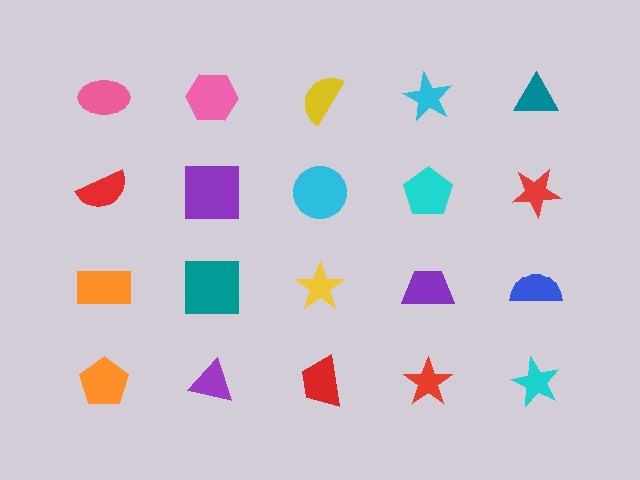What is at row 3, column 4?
A purple trapezoid.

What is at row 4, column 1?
An orange pentagon.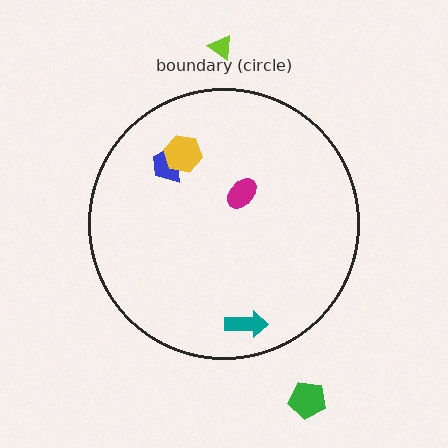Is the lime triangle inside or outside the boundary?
Outside.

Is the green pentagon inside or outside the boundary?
Outside.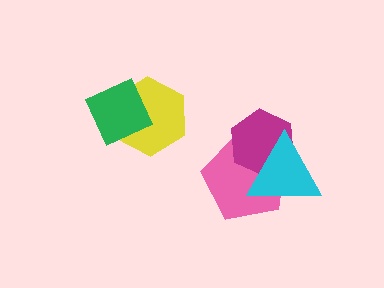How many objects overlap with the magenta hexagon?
2 objects overlap with the magenta hexagon.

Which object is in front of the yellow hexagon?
The green square is in front of the yellow hexagon.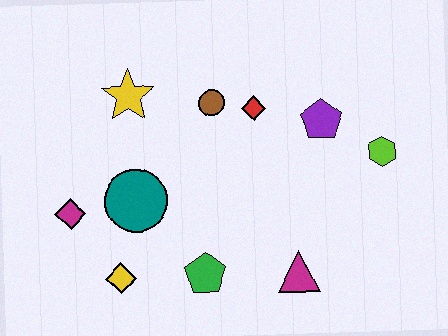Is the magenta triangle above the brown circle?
No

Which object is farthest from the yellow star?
The lime hexagon is farthest from the yellow star.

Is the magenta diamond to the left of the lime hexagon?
Yes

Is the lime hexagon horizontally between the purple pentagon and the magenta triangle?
No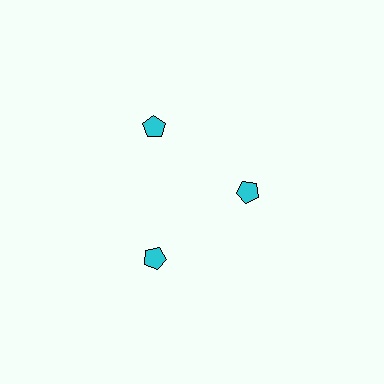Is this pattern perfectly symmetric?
No. The 3 cyan pentagons are arranged in a ring, but one element near the 3 o'clock position is pulled inward toward the center, breaking the 3-fold rotational symmetry.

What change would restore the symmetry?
The symmetry would be restored by moving it outward, back onto the ring so that all 3 pentagons sit at equal angles and equal distance from the center.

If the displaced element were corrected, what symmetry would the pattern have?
It would have 3-fold rotational symmetry — the pattern would map onto itself every 120 degrees.